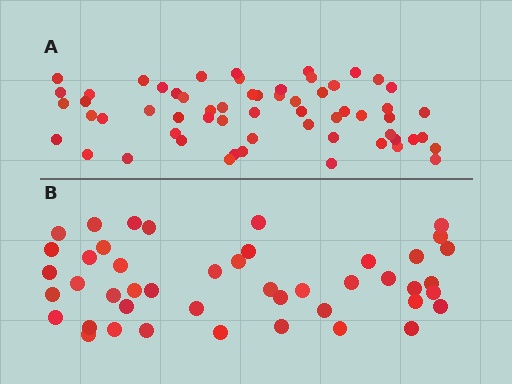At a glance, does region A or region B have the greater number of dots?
Region A (the top region) has more dots.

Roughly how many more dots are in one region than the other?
Region A has approximately 15 more dots than region B.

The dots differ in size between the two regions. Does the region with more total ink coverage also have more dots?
No. Region B has more total ink coverage because its dots are larger, but region A actually contains more individual dots. Total area can be misleading — the number of items is what matters here.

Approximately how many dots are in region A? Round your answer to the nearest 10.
About 60 dots.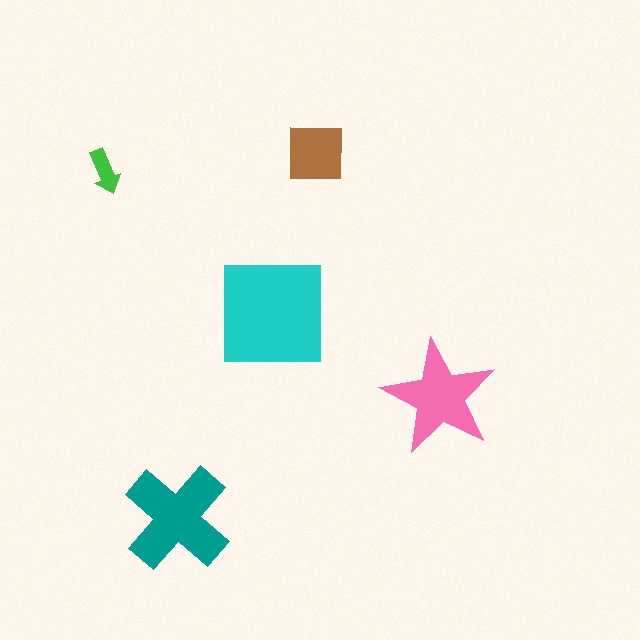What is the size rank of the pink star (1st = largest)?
3rd.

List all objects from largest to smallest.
The cyan square, the teal cross, the pink star, the brown square, the green arrow.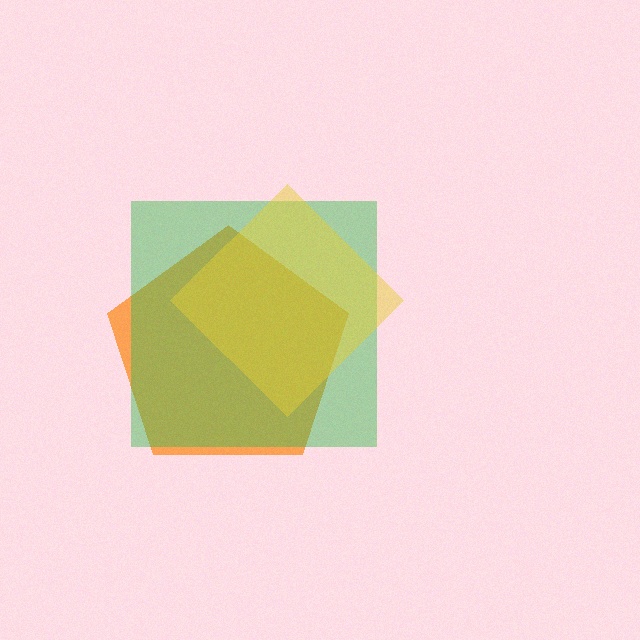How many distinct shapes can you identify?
There are 3 distinct shapes: an orange pentagon, a green square, a yellow diamond.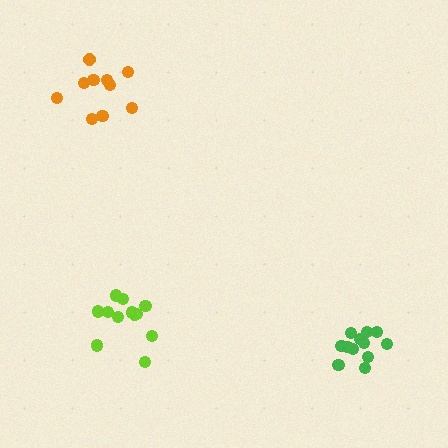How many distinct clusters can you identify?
There are 3 distinct clusters.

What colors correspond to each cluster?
The clusters are colored: orange, lime, green.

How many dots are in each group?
Group 1: 10 dots, Group 2: 12 dots, Group 3: 12 dots (34 total).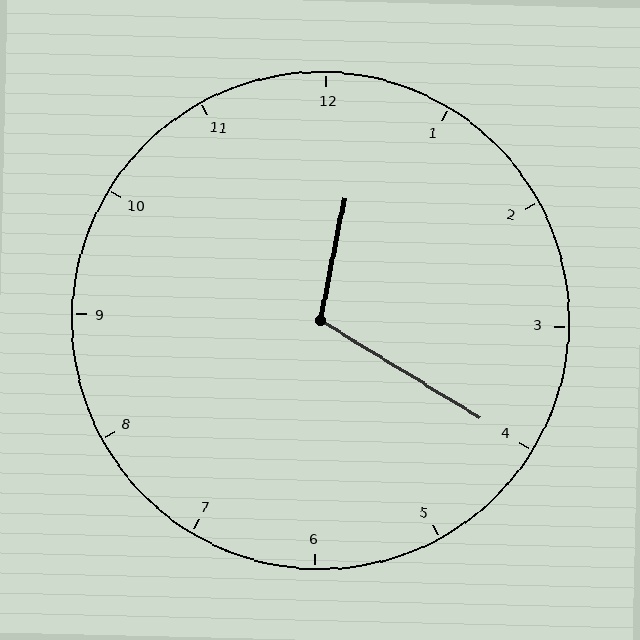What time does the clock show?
12:20.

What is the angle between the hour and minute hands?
Approximately 110 degrees.